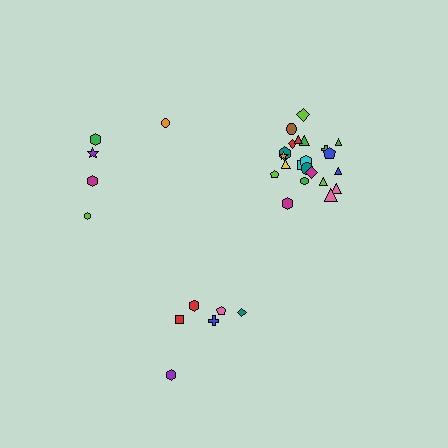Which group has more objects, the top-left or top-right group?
The top-right group.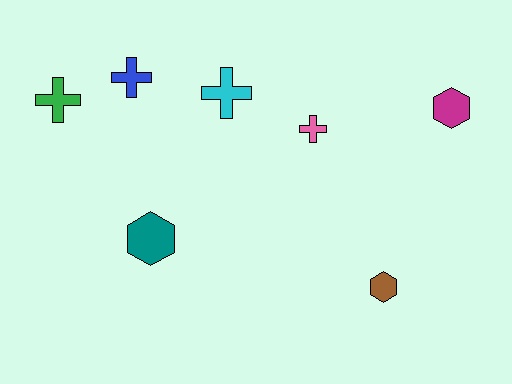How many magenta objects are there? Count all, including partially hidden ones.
There is 1 magenta object.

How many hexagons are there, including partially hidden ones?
There are 3 hexagons.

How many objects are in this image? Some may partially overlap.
There are 7 objects.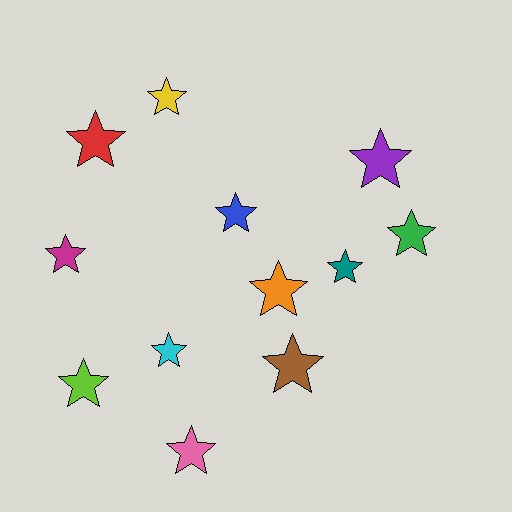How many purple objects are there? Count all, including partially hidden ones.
There is 1 purple object.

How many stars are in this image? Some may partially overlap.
There are 12 stars.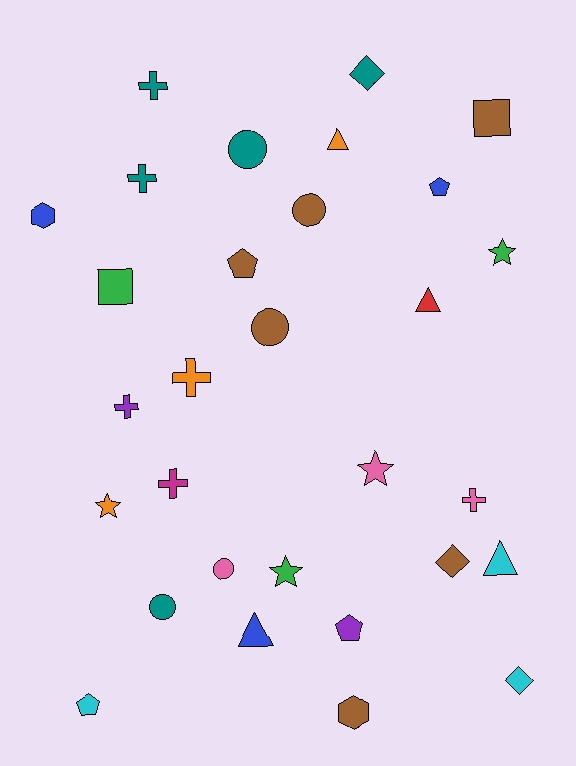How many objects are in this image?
There are 30 objects.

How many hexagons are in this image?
There are 2 hexagons.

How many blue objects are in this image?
There are 3 blue objects.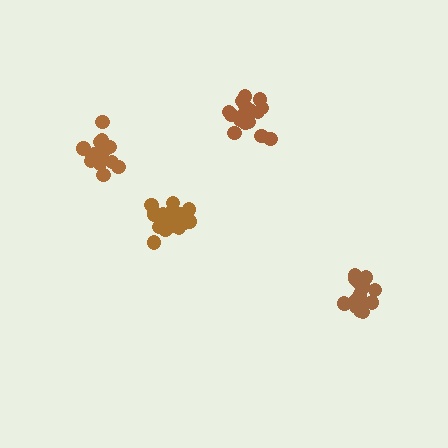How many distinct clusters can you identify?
There are 4 distinct clusters.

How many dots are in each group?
Group 1: 17 dots, Group 2: 19 dots, Group 3: 21 dots, Group 4: 17 dots (74 total).